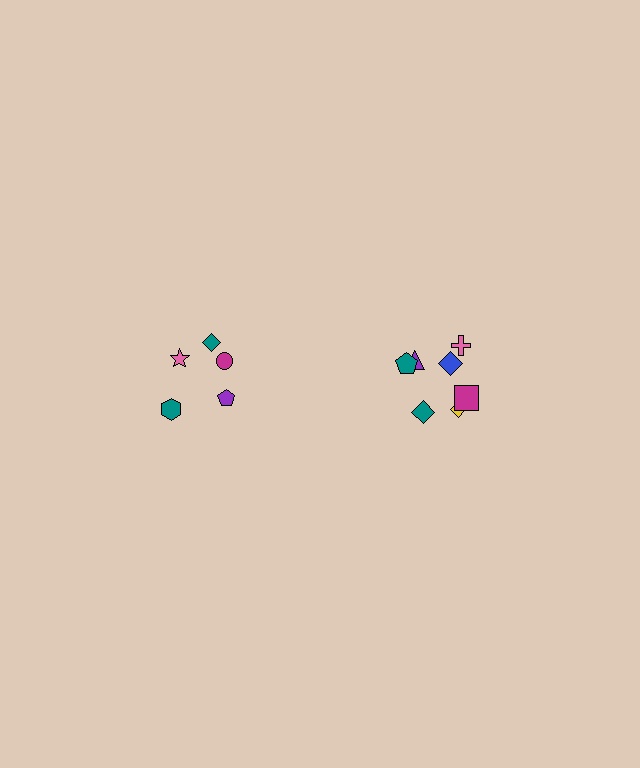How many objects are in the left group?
There are 5 objects.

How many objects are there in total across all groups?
There are 12 objects.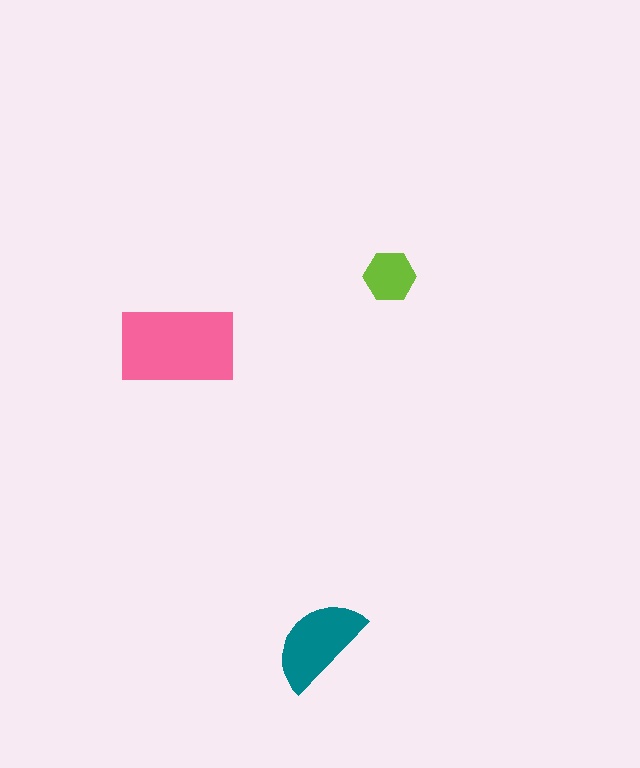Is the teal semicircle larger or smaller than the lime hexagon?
Larger.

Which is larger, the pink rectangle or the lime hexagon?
The pink rectangle.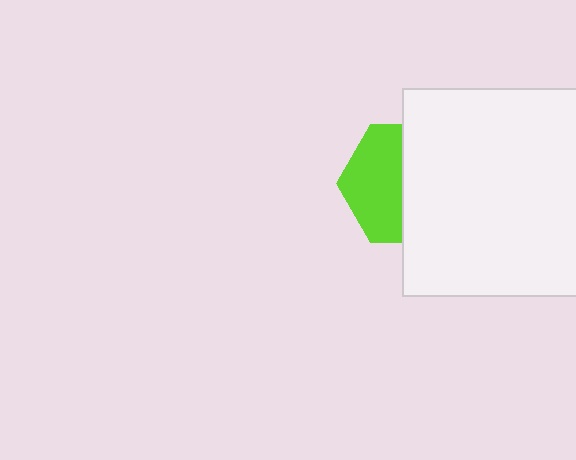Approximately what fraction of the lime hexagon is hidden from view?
Roughly 53% of the lime hexagon is hidden behind the white square.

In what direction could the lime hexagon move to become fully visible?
The lime hexagon could move left. That would shift it out from behind the white square entirely.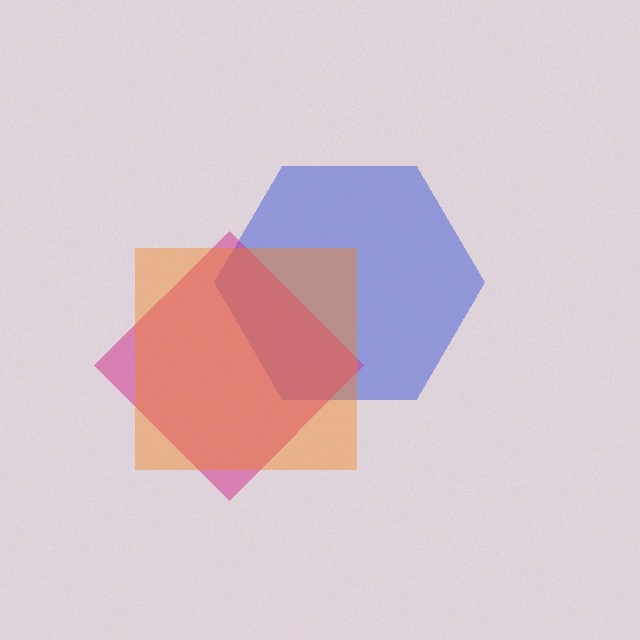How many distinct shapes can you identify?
There are 3 distinct shapes: a blue hexagon, a magenta diamond, an orange square.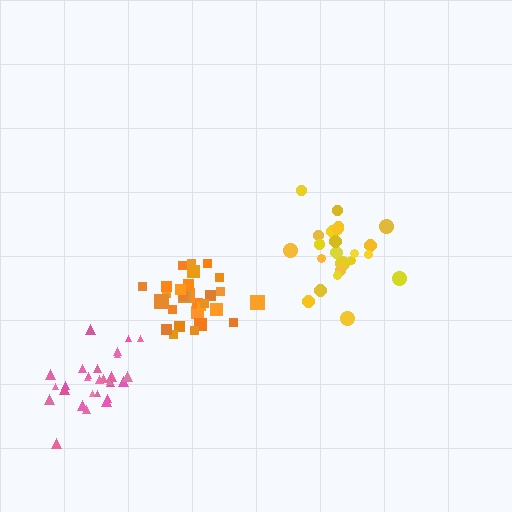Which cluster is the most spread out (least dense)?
Yellow.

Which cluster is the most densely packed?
Pink.